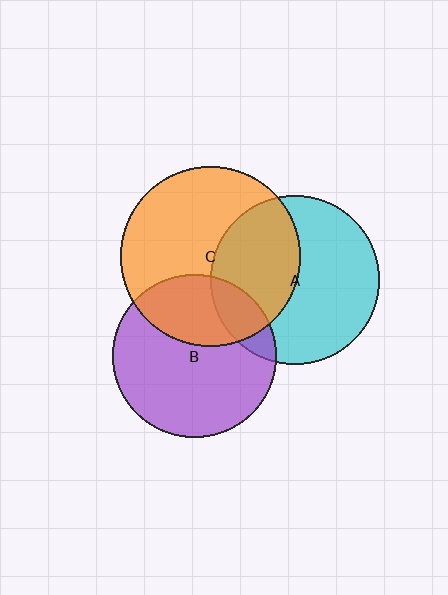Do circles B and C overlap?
Yes.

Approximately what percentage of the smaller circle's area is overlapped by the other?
Approximately 35%.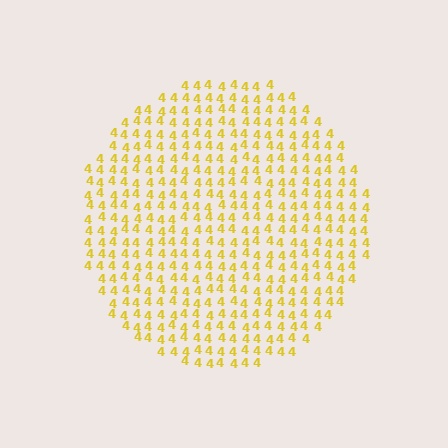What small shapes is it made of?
It is made of small digit 4's.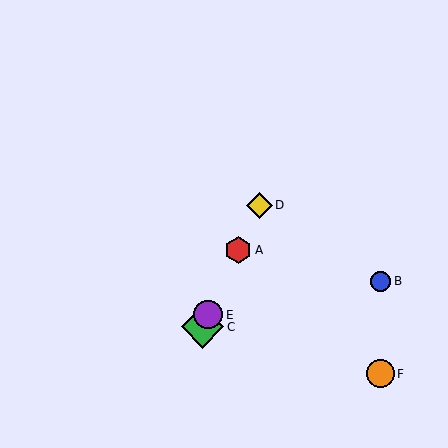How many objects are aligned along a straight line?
4 objects (A, C, D, E) are aligned along a straight line.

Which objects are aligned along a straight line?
Objects A, C, D, E are aligned along a straight line.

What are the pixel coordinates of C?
Object C is at (203, 327).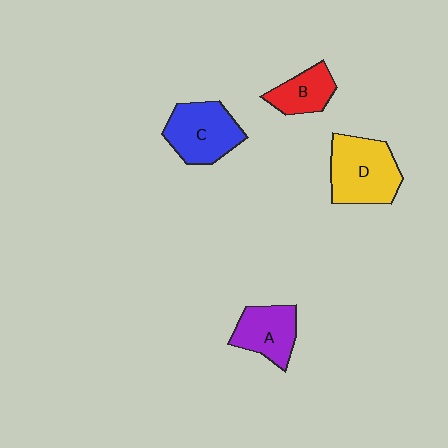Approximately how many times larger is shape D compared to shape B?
Approximately 1.8 times.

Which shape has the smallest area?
Shape B (red).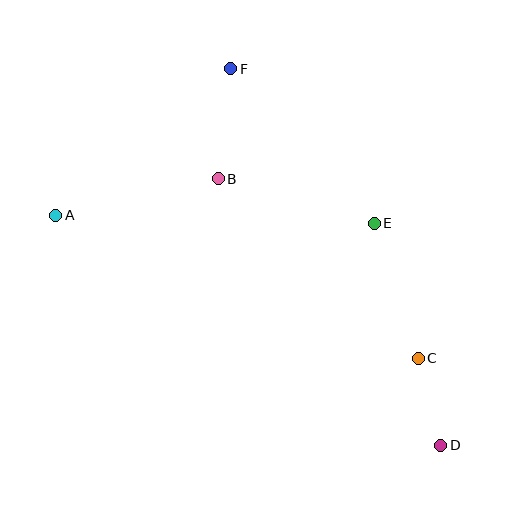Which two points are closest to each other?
Points C and D are closest to each other.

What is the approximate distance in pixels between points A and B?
The distance between A and B is approximately 166 pixels.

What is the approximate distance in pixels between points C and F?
The distance between C and F is approximately 345 pixels.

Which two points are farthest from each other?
Points A and D are farthest from each other.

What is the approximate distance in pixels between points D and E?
The distance between D and E is approximately 232 pixels.